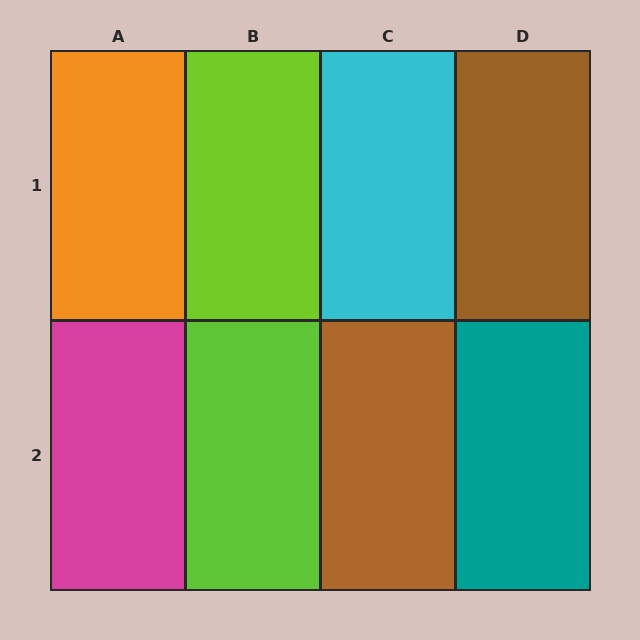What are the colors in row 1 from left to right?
Orange, lime, cyan, brown.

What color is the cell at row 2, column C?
Brown.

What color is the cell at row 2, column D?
Teal.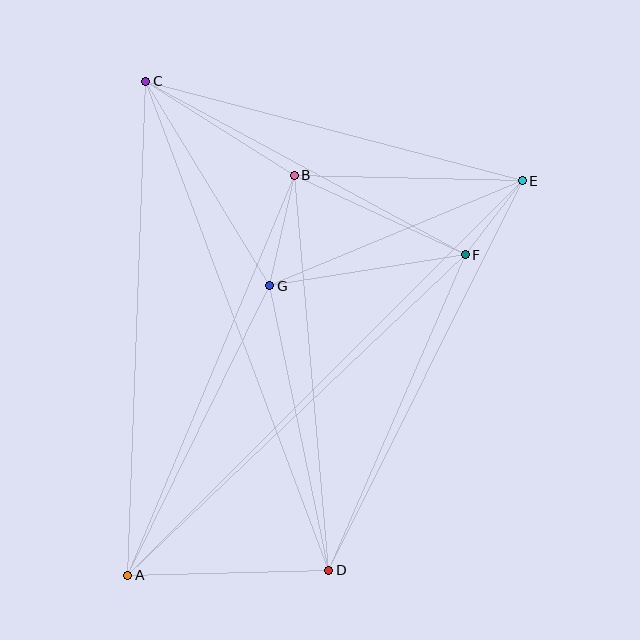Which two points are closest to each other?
Points E and F are closest to each other.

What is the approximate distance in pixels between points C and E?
The distance between C and E is approximately 389 pixels.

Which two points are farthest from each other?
Points A and E are farthest from each other.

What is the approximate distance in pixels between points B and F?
The distance between B and F is approximately 188 pixels.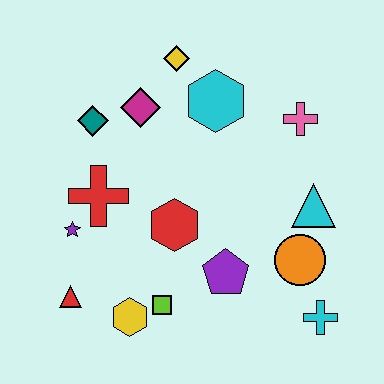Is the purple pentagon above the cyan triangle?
No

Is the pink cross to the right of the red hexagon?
Yes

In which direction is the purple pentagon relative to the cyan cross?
The purple pentagon is to the left of the cyan cross.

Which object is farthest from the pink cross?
The red triangle is farthest from the pink cross.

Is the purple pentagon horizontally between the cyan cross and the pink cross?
No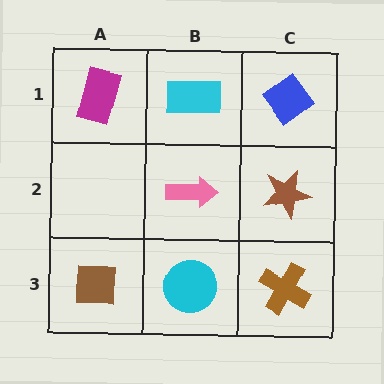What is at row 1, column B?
A cyan rectangle.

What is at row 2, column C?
A brown star.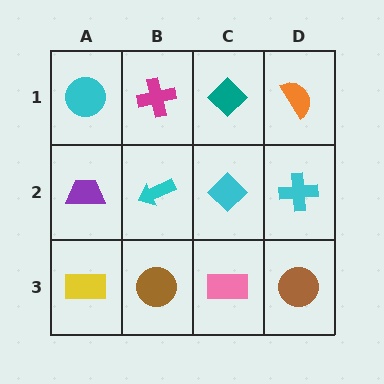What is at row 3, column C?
A pink rectangle.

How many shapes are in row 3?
4 shapes.